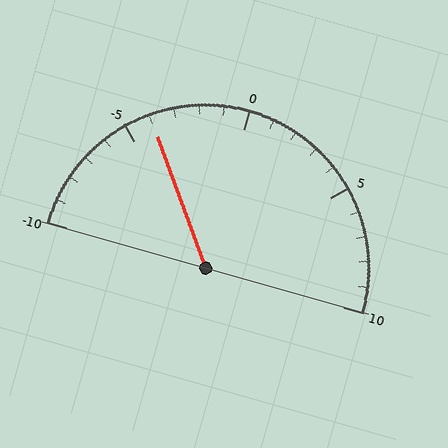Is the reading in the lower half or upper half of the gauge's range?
The reading is in the lower half of the range (-10 to 10).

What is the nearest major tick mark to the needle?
The nearest major tick mark is -5.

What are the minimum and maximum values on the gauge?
The gauge ranges from -10 to 10.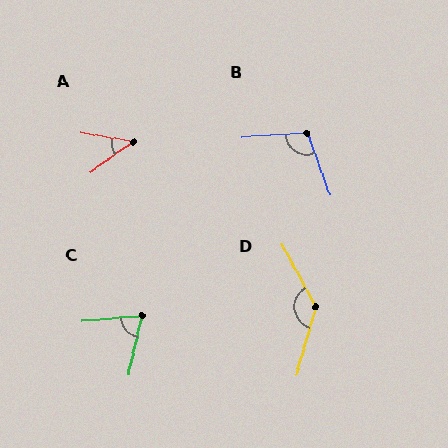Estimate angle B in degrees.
Approximately 106 degrees.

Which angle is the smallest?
A, at approximately 45 degrees.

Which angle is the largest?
D, at approximately 137 degrees.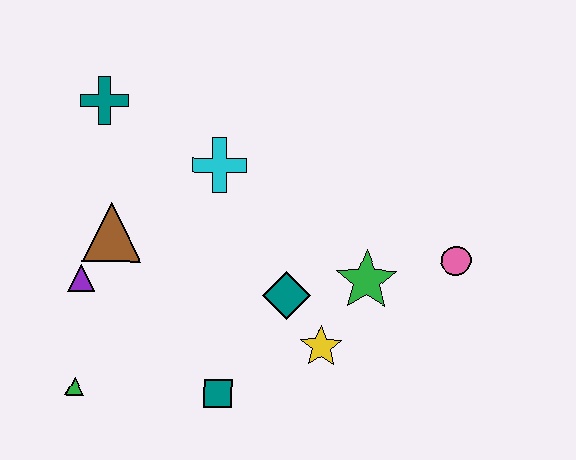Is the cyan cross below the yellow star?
No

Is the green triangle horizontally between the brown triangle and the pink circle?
No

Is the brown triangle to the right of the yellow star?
No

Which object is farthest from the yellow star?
The teal cross is farthest from the yellow star.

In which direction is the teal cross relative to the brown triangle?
The teal cross is above the brown triangle.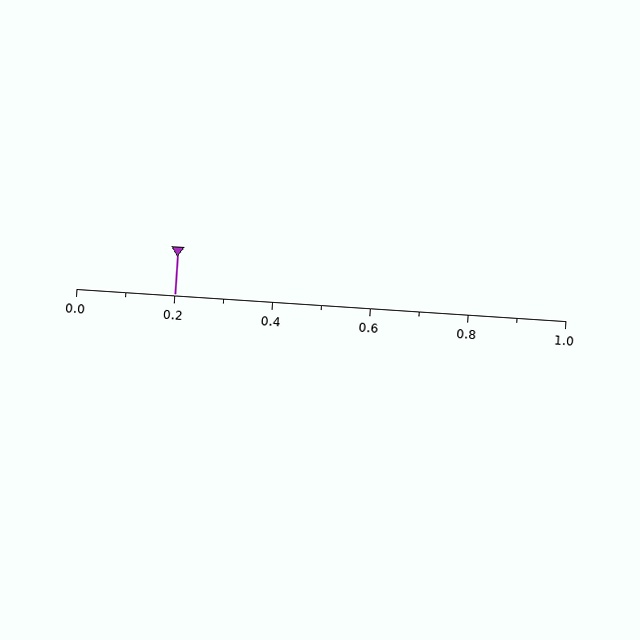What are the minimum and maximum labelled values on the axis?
The axis runs from 0.0 to 1.0.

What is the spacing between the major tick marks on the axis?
The major ticks are spaced 0.2 apart.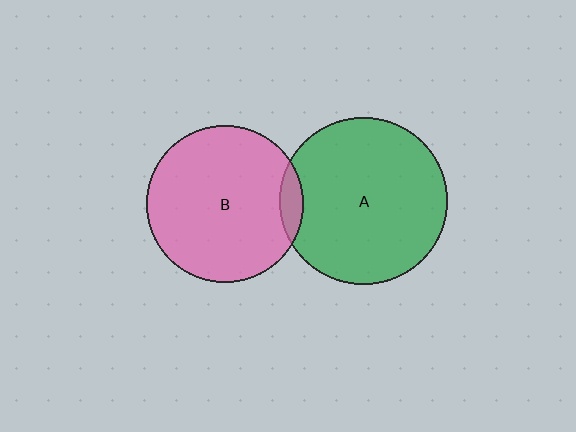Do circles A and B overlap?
Yes.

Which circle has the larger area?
Circle A (green).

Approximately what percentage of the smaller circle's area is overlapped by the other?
Approximately 5%.